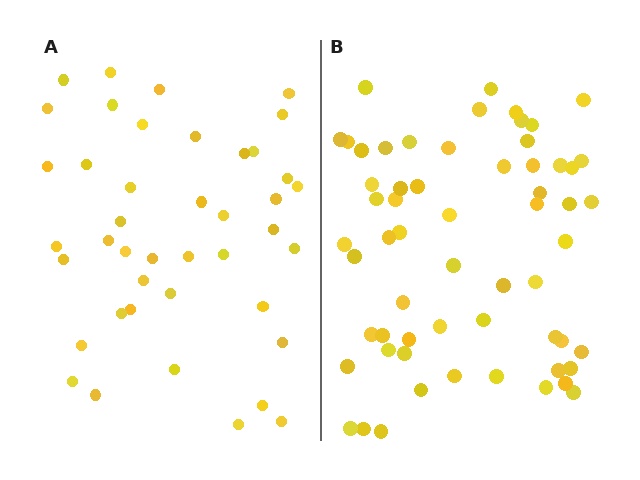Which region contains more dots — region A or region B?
Region B (the right region) has more dots.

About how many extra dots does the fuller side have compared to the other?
Region B has approximately 20 more dots than region A.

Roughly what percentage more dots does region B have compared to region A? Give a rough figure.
About 45% more.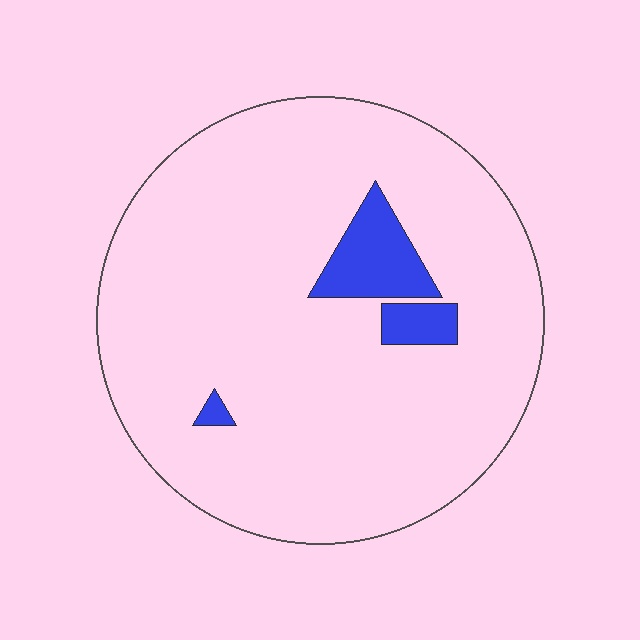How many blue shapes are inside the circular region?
3.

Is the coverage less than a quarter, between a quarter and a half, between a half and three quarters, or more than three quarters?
Less than a quarter.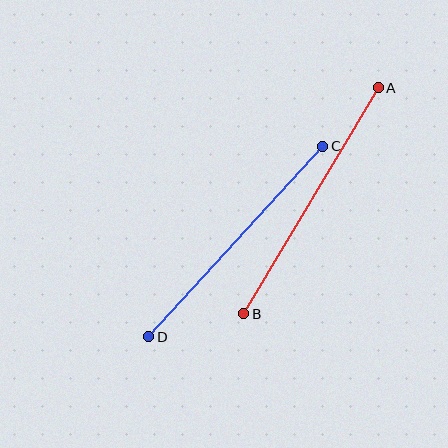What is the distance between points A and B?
The distance is approximately 263 pixels.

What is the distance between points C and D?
The distance is approximately 258 pixels.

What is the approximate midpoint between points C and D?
The midpoint is at approximately (236, 242) pixels.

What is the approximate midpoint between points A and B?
The midpoint is at approximately (311, 201) pixels.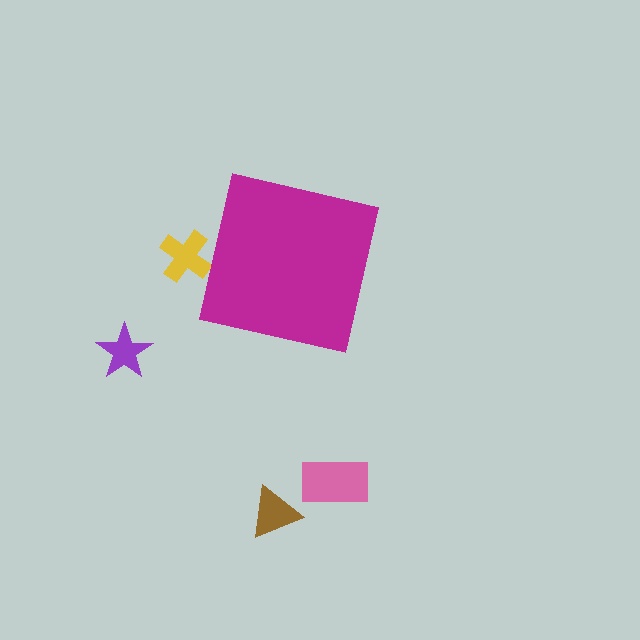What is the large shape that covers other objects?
A magenta square.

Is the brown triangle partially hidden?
No, the brown triangle is fully visible.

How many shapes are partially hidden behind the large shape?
1 shape is partially hidden.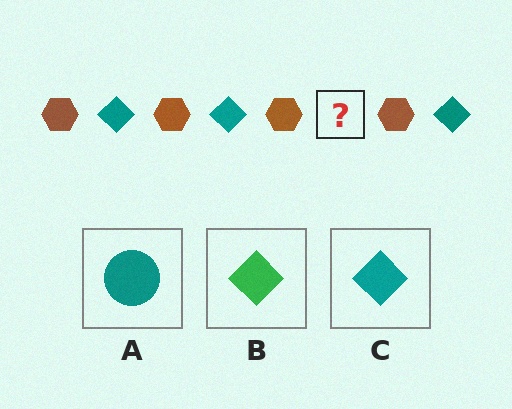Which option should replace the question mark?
Option C.